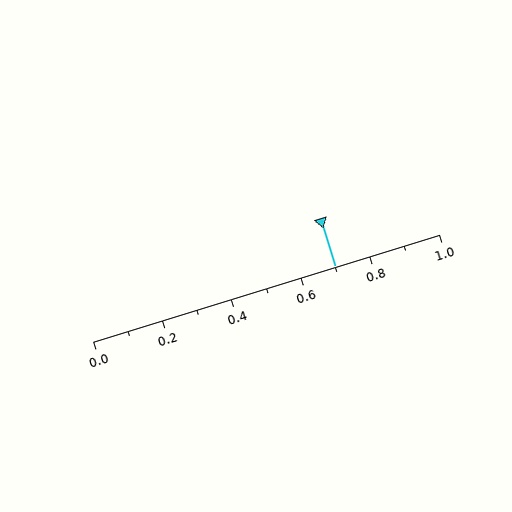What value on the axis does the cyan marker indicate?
The marker indicates approximately 0.7.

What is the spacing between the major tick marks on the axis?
The major ticks are spaced 0.2 apart.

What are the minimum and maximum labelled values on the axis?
The axis runs from 0.0 to 1.0.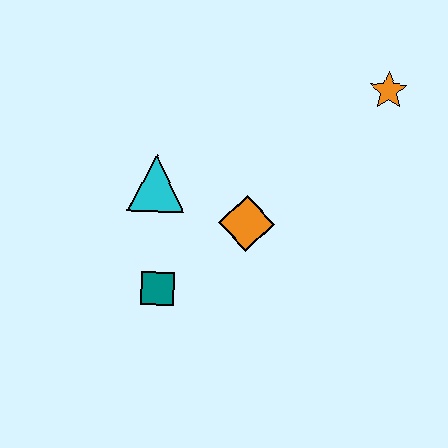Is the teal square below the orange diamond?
Yes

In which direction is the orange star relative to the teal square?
The orange star is to the right of the teal square.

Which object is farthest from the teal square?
The orange star is farthest from the teal square.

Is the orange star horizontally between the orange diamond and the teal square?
No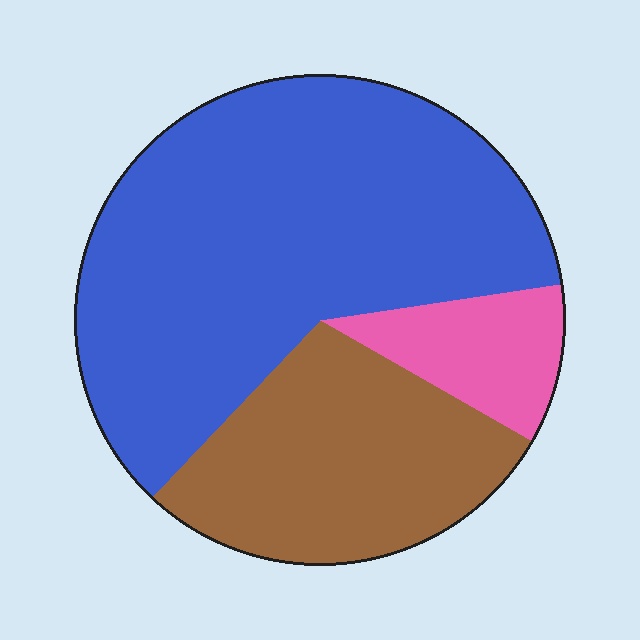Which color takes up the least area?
Pink, at roughly 10%.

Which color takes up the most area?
Blue, at roughly 60%.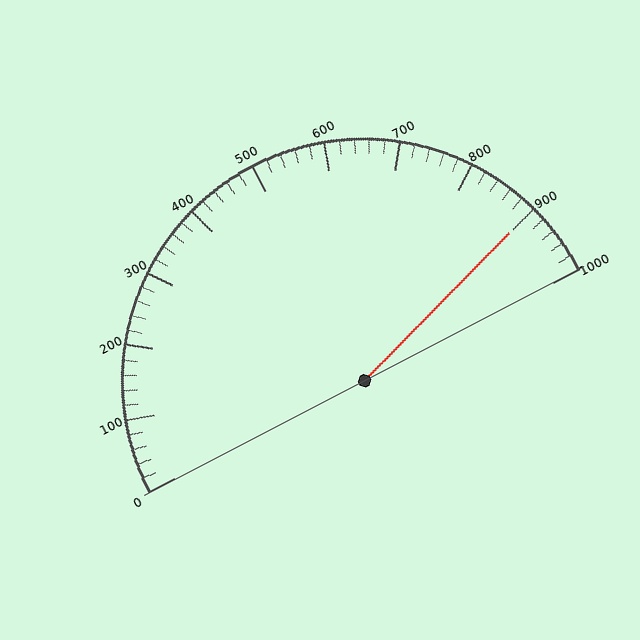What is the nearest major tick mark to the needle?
The nearest major tick mark is 900.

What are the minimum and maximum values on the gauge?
The gauge ranges from 0 to 1000.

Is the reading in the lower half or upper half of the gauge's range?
The reading is in the upper half of the range (0 to 1000).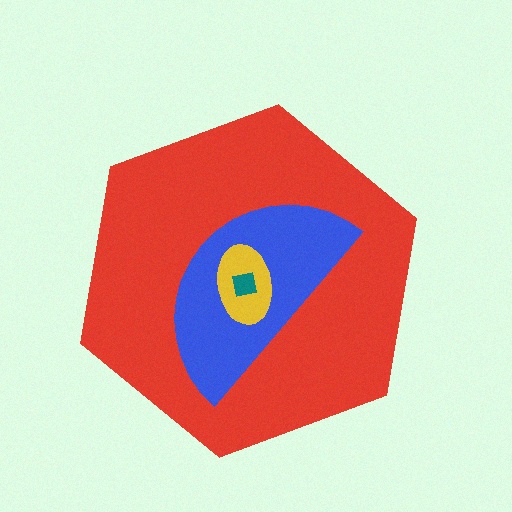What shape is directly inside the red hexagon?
The blue semicircle.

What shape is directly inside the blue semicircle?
The yellow ellipse.